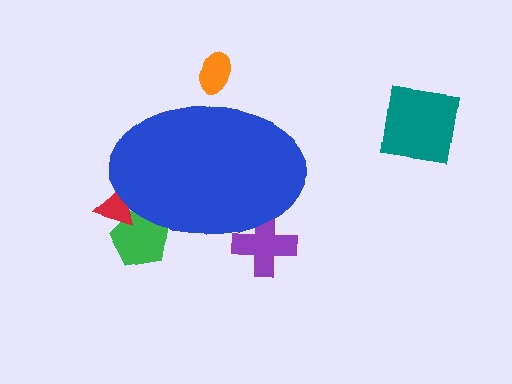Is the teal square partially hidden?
No, the teal square is fully visible.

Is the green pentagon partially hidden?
Yes, the green pentagon is partially hidden behind the blue ellipse.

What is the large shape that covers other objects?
A blue ellipse.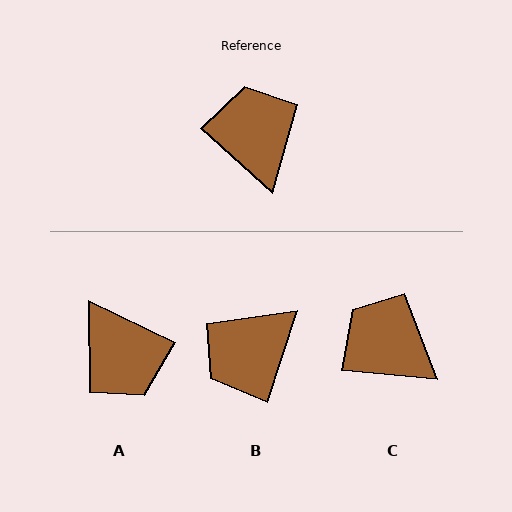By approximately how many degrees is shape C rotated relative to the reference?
Approximately 37 degrees counter-clockwise.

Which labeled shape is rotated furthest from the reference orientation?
A, about 164 degrees away.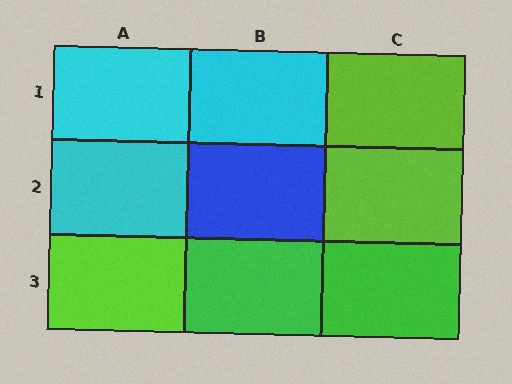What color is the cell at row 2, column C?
Lime.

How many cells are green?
2 cells are green.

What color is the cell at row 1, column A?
Cyan.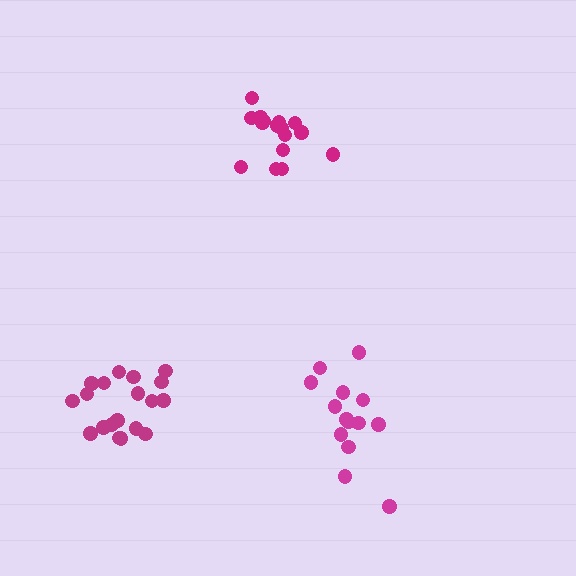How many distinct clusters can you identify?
There are 3 distinct clusters.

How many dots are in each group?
Group 1: 19 dots, Group 2: 14 dots, Group 3: 16 dots (49 total).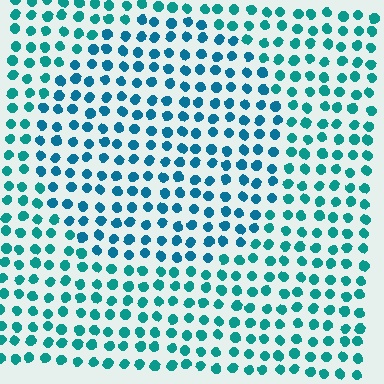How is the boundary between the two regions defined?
The boundary is defined purely by a slight shift in hue (about 22 degrees). Spacing, size, and orientation are identical on both sides.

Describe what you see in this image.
The image is filled with small teal elements in a uniform arrangement. A circle-shaped region is visible where the elements are tinted to a slightly different hue, forming a subtle color boundary.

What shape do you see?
I see a circle.